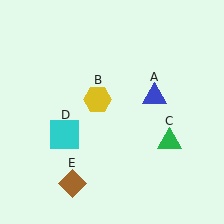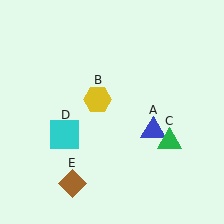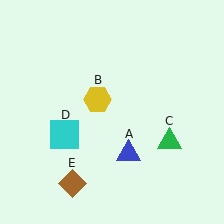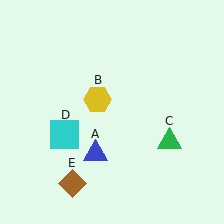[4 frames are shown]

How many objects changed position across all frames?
1 object changed position: blue triangle (object A).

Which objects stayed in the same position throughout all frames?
Yellow hexagon (object B) and green triangle (object C) and cyan square (object D) and brown diamond (object E) remained stationary.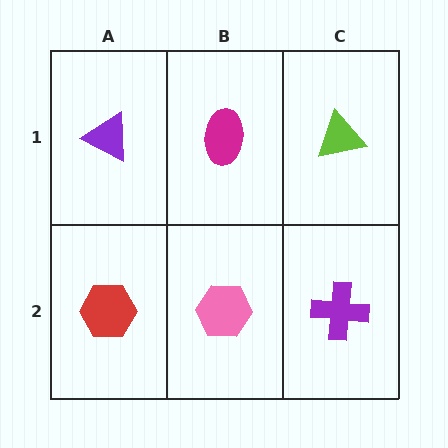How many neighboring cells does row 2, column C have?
2.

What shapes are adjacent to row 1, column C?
A purple cross (row 2, column C), a magenta ellipse (row 1, column B).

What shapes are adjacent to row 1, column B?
A pink hexagon (row 2, column B), a purple triangle (row 1, column A), a lime triangle (row 1, column C).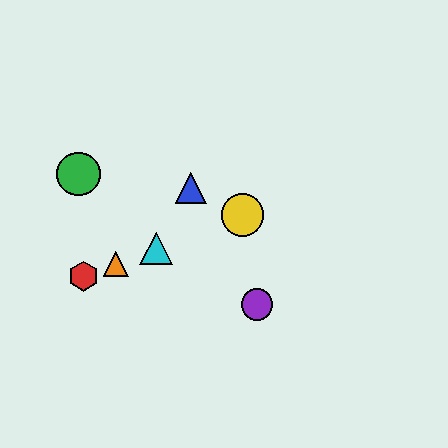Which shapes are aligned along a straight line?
The red hexagon, the yellow circle, the orange triangle, the cyan triangle are aligned along a straight line.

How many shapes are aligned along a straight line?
4 shapes (the red hexagon, the yellow circle, the orange triangle, the cyan triangle) are aligned along a straight line.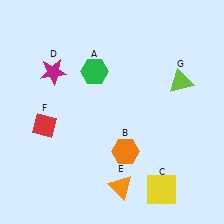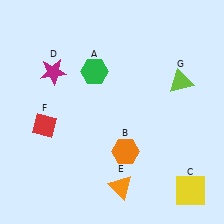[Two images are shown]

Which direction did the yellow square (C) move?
The yellow square (C) moved right.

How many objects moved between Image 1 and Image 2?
1 object moved between the two images.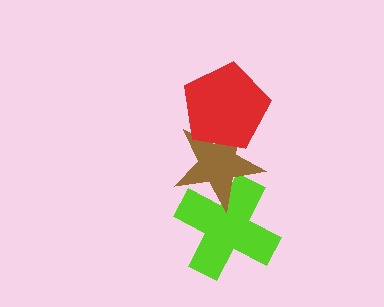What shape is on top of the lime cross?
The brown star is on top of the lime cross.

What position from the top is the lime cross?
The lime cross is 3rd from the top.